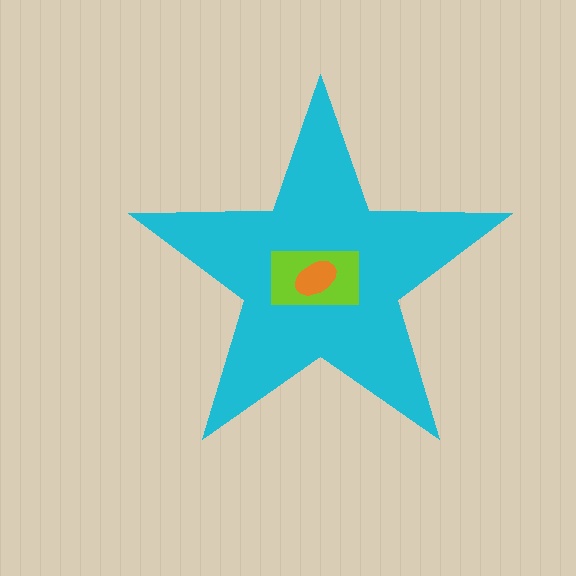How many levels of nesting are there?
3.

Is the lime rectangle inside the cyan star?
Yes.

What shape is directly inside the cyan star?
The lime rectangle.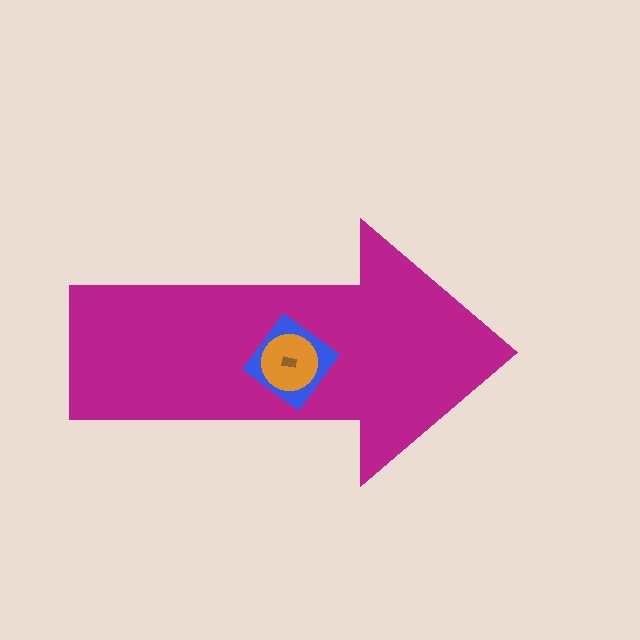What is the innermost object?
The brown rectangle.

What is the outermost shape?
The magenta arrow.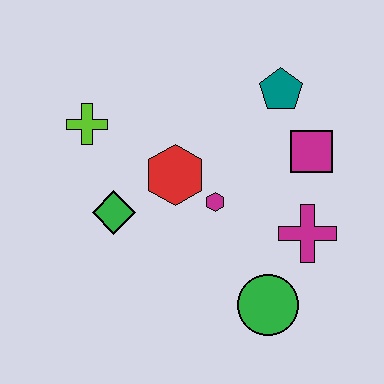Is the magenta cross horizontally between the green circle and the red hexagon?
No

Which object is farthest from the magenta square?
The lime cross is farthest from the magenta square.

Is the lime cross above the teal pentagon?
No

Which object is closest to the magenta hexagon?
The red hexagon is closest to the magenta hexagon.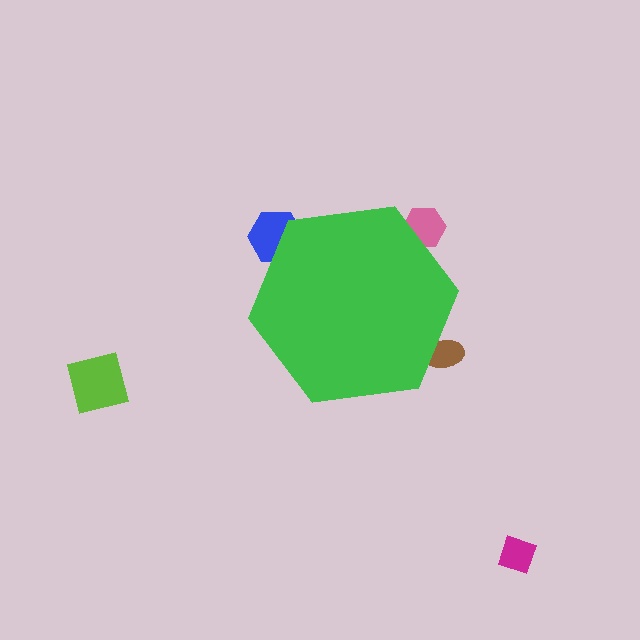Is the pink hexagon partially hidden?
Yes, the pink hexagon is partially hidden behind the green hexagon.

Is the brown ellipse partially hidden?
Yes, the brown ellipse is partially hidden behind the green hexagon.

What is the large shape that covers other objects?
A green hexagon.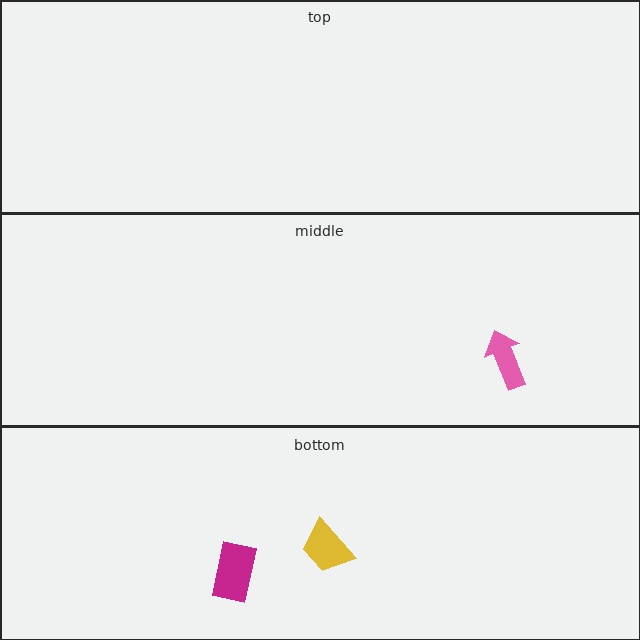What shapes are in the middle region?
The pink arrow.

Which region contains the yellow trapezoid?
The bottom region.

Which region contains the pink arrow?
The middle region.